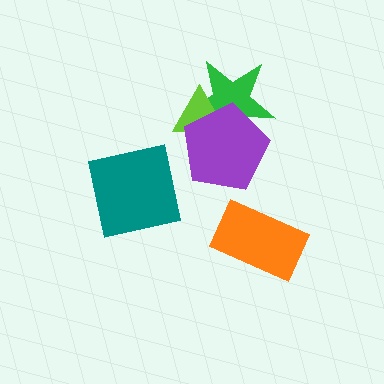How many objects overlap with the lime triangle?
2 objects overlap with the lime triangle.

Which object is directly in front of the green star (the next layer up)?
The lime triangle is directly in front of the green star.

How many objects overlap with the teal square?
0 objects overlap with the teal square.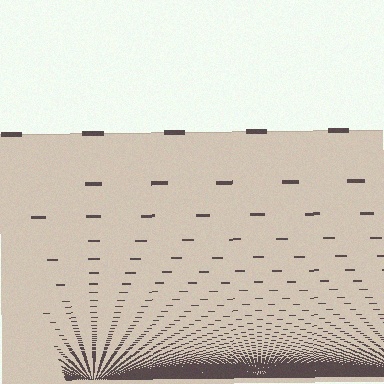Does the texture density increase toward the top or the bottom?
Density increases toward the bottom.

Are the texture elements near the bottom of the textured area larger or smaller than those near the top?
Smaller. The gradient is inverted — elements near the bottom are smaller and denser.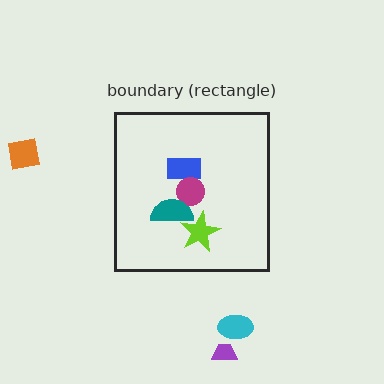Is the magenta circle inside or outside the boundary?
Inside.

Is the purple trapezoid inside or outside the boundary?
Outside.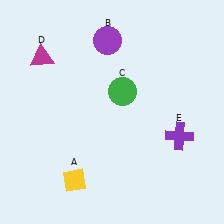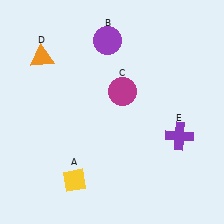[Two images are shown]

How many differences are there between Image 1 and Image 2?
There are 2 differences between the two images.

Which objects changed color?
C changed from green to magenta. D changed from magenta to orange.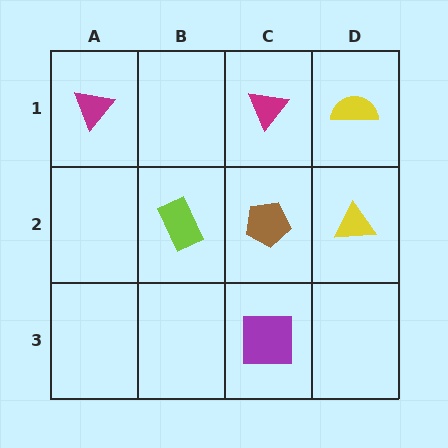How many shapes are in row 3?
1 shape.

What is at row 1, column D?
A yellow semicircle.